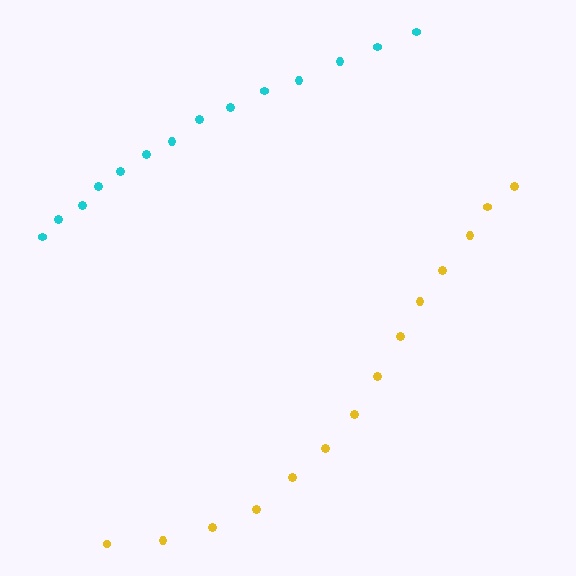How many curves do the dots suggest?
There are 2 distinct paths.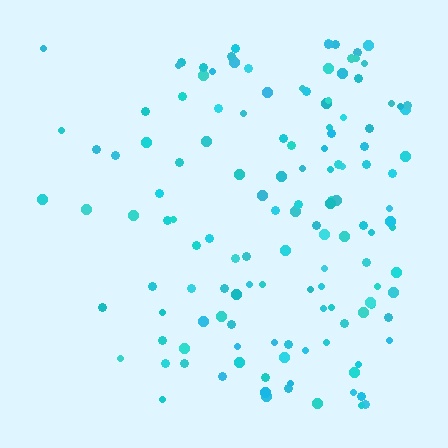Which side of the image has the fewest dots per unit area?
The left.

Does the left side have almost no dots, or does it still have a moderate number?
Still a moderate number, just noticeably fewer than the right.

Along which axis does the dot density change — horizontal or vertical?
Horizontal.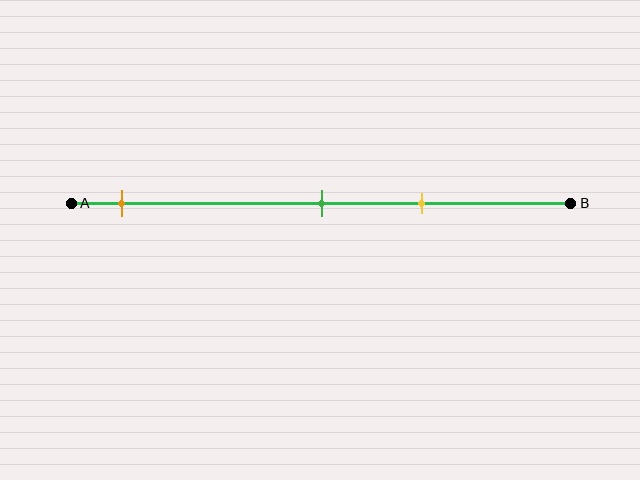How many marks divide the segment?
There are 3 marks dividing the segment.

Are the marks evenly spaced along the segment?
No, the marks are not evenly spaced.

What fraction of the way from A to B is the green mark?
The green mark is approximately 50% (0.5) of the way from A to B.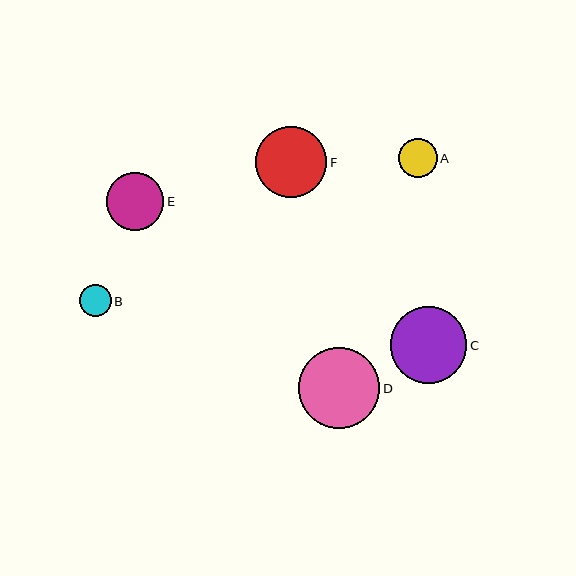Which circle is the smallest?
Circle B is the smallest with a size of approximately 32 pixels.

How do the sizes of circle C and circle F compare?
Circle C and circle F are approximately the same size.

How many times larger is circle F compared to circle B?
Circle F is approximately 2.2 times the size of circle B.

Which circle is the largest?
Circle D is the largest with a size of approximately 81 pixels.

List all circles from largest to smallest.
From largest to smallest: D, C, F, E, A, B.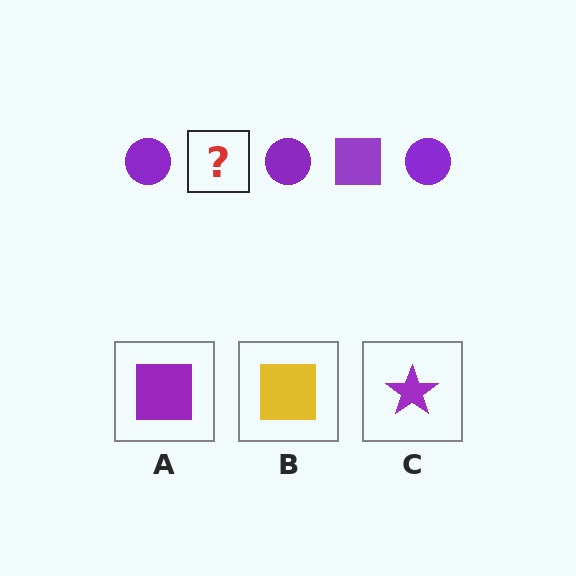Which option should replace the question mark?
Option A.